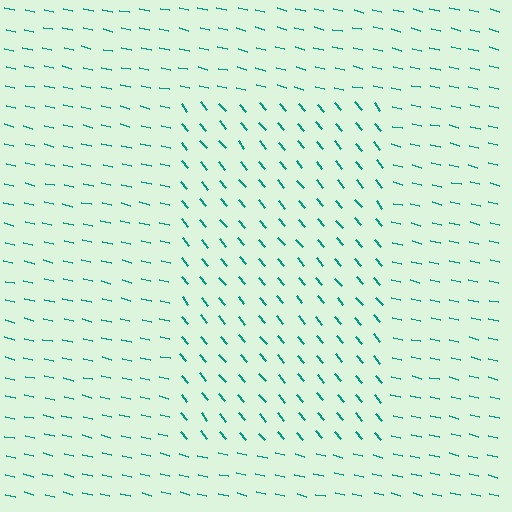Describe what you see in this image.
The image is filled with small teal line segments. A rectangle region in the image has lines oriented differently from the surrounding lines, creating a visible texture boundary.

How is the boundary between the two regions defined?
The boundary is defined purely by a change in line orientation (approximately 37 degrees difference). All lines are the same color and thickness.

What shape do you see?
I see a rectangle.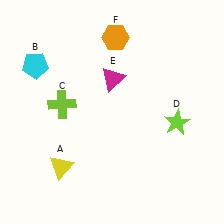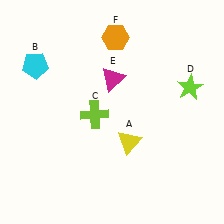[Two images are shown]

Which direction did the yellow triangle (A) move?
The yellow triangle (A) moved right.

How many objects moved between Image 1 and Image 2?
3 objects moved between the two images.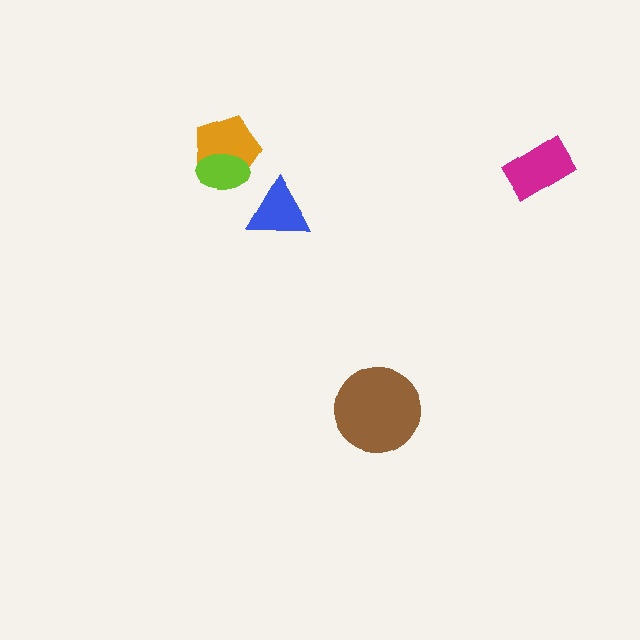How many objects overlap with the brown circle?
0 objects overlap with the brown circle.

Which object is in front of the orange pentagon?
The lime ellipse is in front of the orange pentagon.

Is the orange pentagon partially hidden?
Yes, it is partially covered by another shape.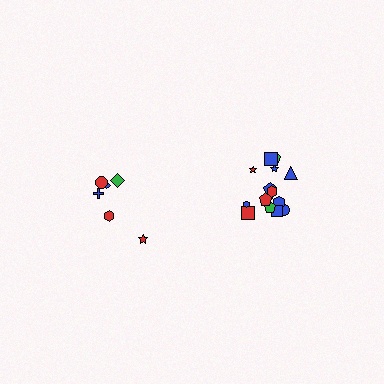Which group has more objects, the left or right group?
The right group.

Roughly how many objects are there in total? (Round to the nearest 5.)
Roughly 20 objects in total.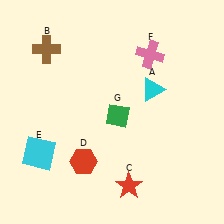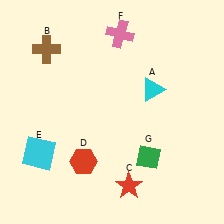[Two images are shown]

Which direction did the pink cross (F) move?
The pink cross (F) moved left.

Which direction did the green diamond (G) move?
The green diamond (G) moved down.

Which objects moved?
The objects that moved are: the pink cross (F), the green diamond (G).